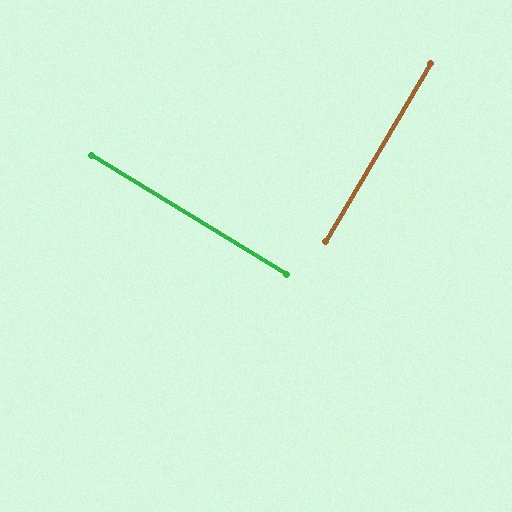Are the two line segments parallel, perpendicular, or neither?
Perpendicular — they meet at approximately 89°.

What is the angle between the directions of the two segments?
Approximately 89 degrees.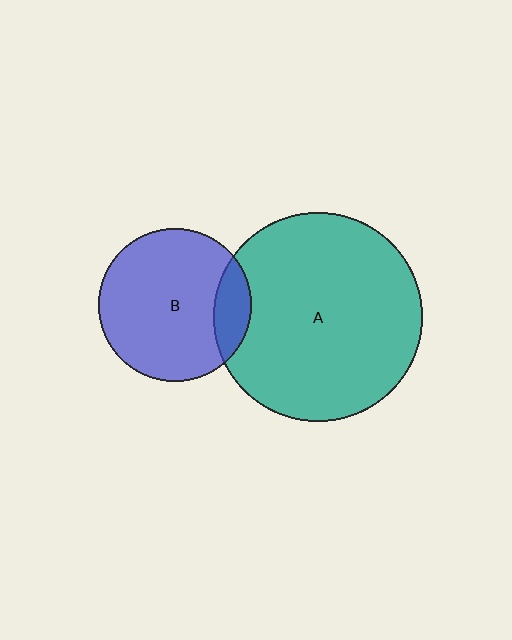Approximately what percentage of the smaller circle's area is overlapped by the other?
Approximately 15%.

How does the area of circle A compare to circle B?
Approximately 1.9 times.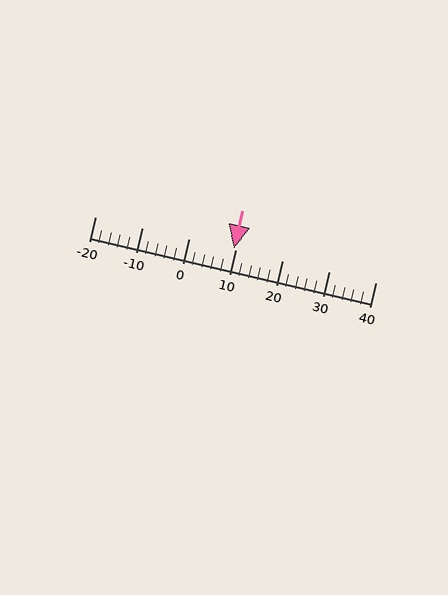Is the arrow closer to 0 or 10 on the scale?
The arrow is closer to 10.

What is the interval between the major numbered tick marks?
The major tick marks are spaced 10 units apart.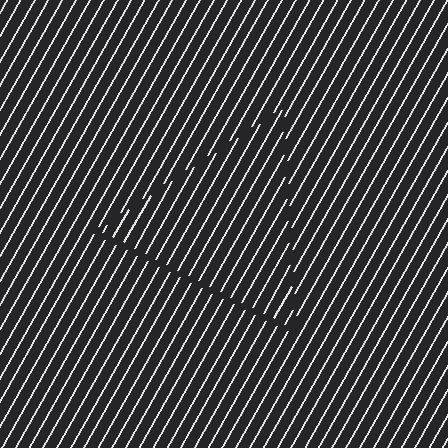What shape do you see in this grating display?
An illusory triangle. The interior of the shape contains the same grating, shifted by half a period — the contour is defined by the phase discontinuity where line-ends from the inner and outer gratings abut.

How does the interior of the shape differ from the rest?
The interior of the shape contains the same grating, shifted by half a period — the contour is defined by the phase discontinuity where line-ends from the inner and outer gratings abut.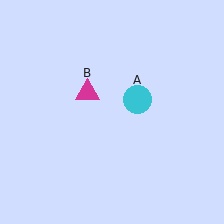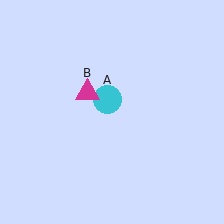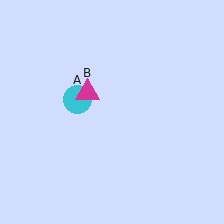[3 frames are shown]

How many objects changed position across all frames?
1 object changed position: cyan circle (object A).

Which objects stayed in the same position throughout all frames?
Magenta triangle (object B) remained stationary.